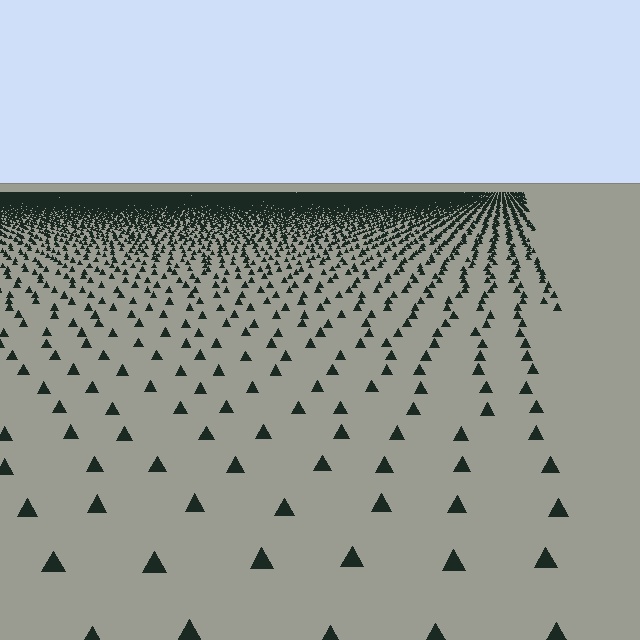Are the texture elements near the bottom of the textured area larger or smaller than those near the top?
Larger. Near the bottom, elements are closer to the viewer and appear at a bigger on-screen size.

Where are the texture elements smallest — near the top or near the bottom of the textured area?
Near the top.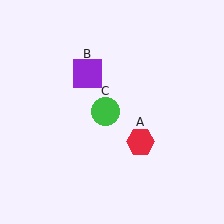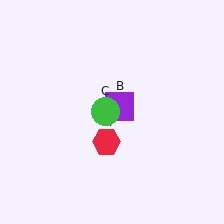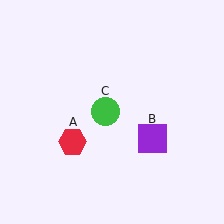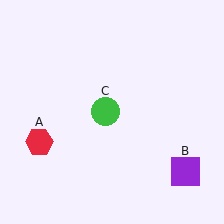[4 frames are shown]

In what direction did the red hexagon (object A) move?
The red hexagon (object A) moved left.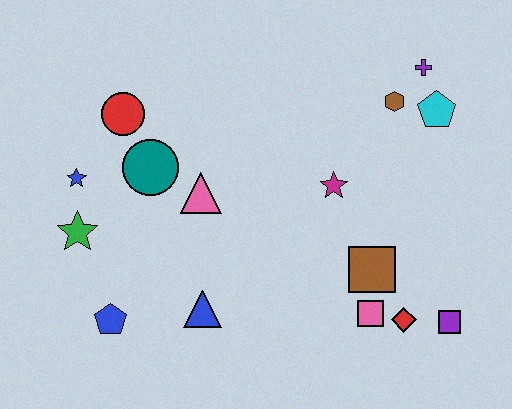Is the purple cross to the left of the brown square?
No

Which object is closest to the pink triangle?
The teal circle is closest to the pink triangle.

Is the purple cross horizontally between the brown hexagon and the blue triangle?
No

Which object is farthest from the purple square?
The blue star is farthest from the purple square.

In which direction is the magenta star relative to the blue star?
The magenta star is to the right of the blue star.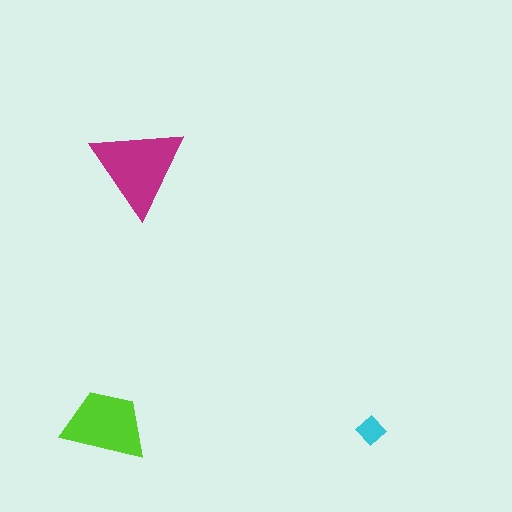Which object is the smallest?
The cyan diamond.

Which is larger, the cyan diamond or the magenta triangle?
The magenta triangle.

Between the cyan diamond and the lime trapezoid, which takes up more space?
The lime trapezoid.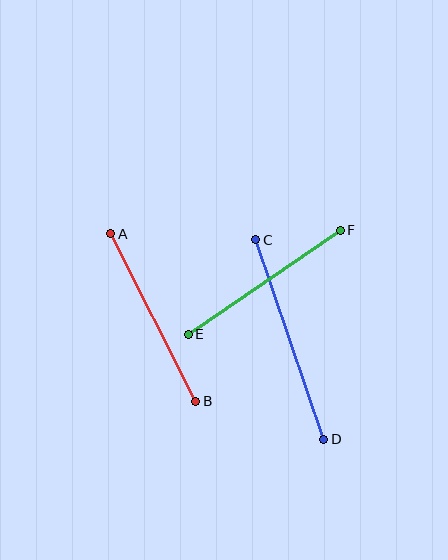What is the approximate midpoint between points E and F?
The midpoint is at approximately (264, 282) pixels.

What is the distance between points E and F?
The distance is approximately 184 pixels.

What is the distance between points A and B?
The distance is approximately 188 pixels.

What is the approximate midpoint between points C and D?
The midpoint is at approximately (290, 339) pixels.